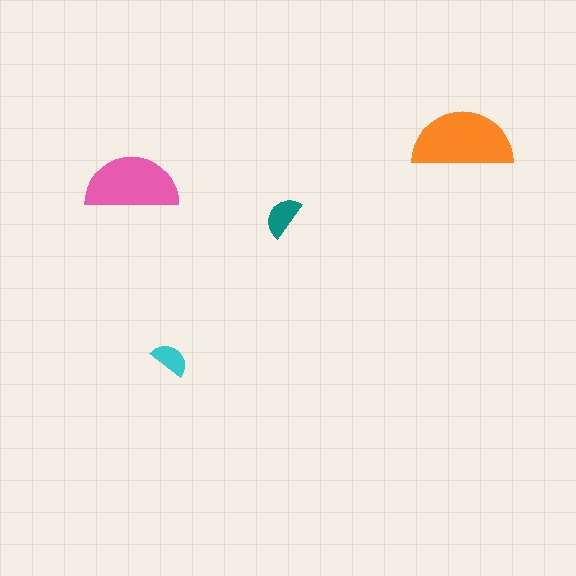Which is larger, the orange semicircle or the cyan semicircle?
The orange one.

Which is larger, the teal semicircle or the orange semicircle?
The orange one.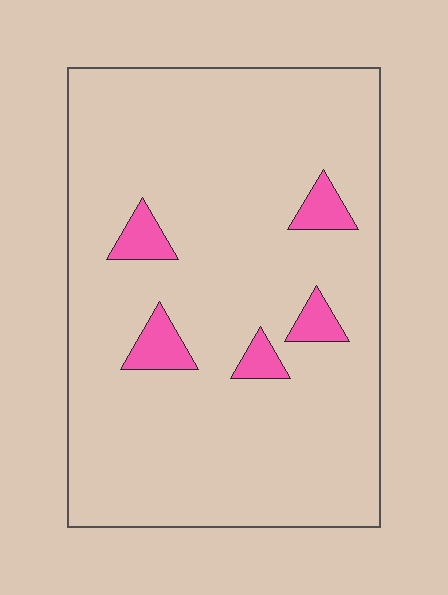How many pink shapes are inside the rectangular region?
5.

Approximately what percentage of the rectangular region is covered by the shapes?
Approximately 10%.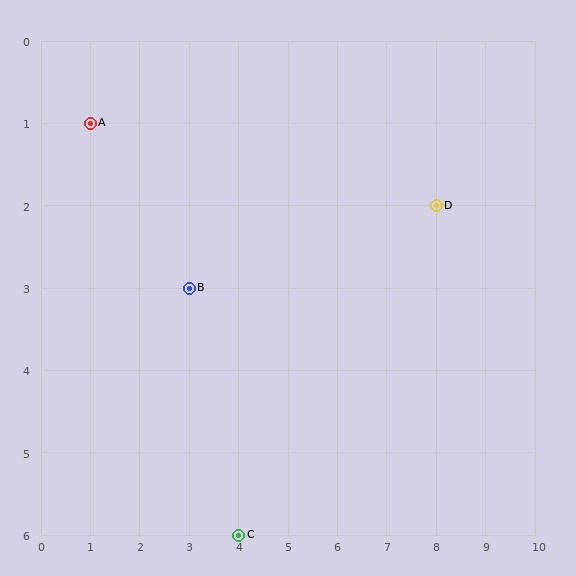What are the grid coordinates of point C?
Point C is at grid coordinates (4, 6).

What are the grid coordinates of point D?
Point D is at grid coordinates (8, 2).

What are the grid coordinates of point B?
Point B is at grid coordinates (3, 3).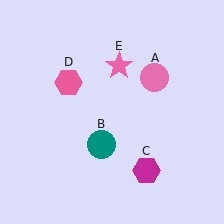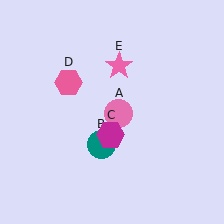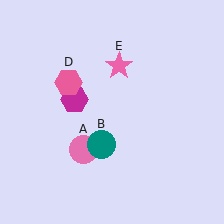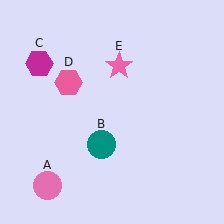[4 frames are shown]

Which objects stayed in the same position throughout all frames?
Teal circle (object B) and pink hexagon (object D) and pink star (object E) remained stationary.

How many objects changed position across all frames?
2 objects changed position: pink circle (object A), magenta hexagon (object C).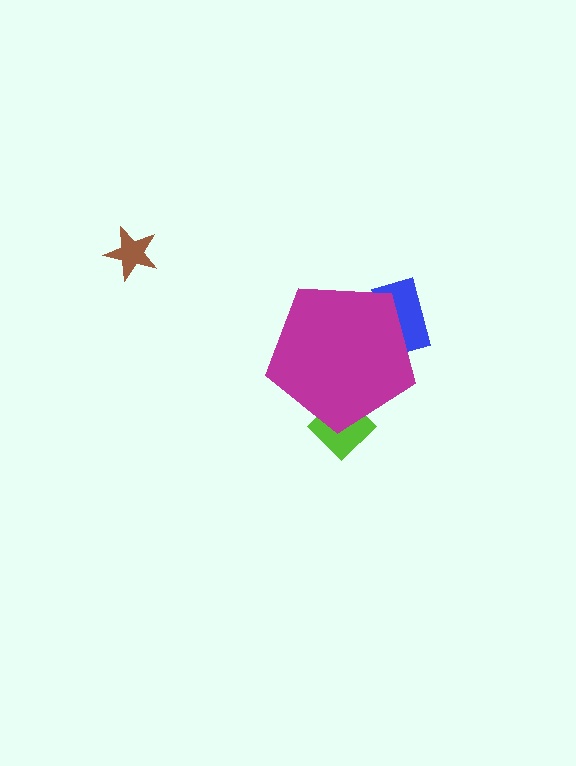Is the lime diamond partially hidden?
Yes, the lime diamond is partially hidden behind the magenta pentagon.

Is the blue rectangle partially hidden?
Yes, the blue rectangle is partially hidden behind the magenta pentagon.